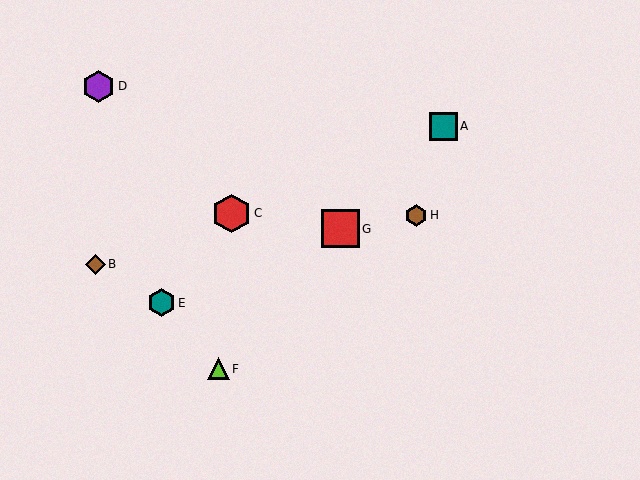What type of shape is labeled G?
Shape G is a red square.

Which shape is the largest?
The red hexagon (labeled C) is the largest.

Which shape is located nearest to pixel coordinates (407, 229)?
The brown hexagon (labeled H) at (416, 215) is nearest to that location.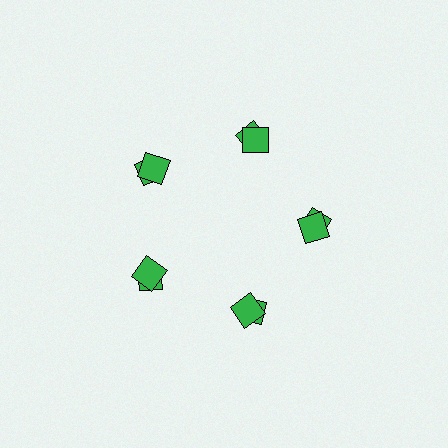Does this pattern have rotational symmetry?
Yes, this pattern has 5-fold rotational symmetry. It looks the same after rotating 72 degrees around the center.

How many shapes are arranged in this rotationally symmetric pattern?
There are 10 shapes, arranged in 5 groups of 2.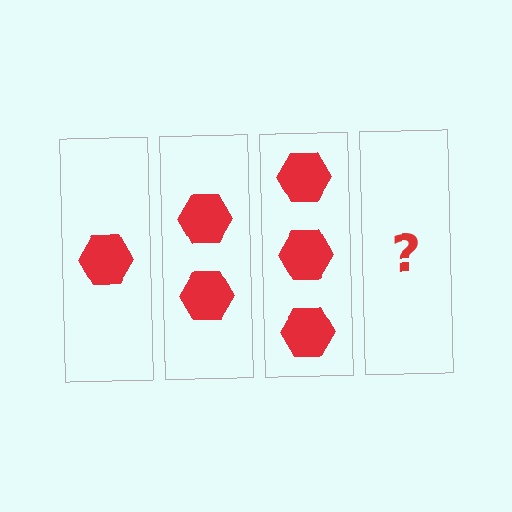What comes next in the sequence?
The next element should be 4 hexagons.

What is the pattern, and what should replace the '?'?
The pattern is that each step adds one more hexagon. The '?' should be 4 hexagons.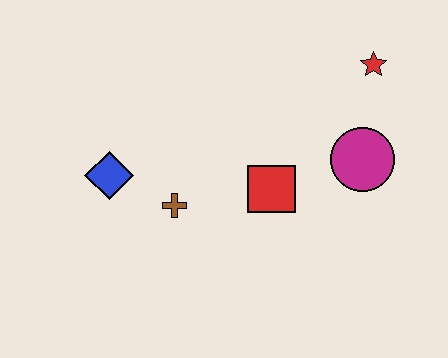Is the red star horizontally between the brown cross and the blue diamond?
No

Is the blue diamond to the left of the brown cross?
Yes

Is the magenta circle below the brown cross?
No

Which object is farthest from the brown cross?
The red star is farthest from the brown cross.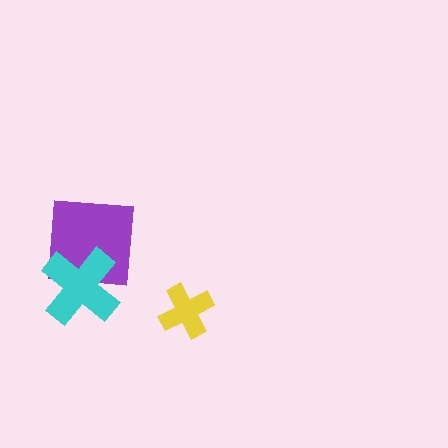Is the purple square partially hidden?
Yes, it is partially covered by another shape.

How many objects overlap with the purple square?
1 object overlaps with the purple square.